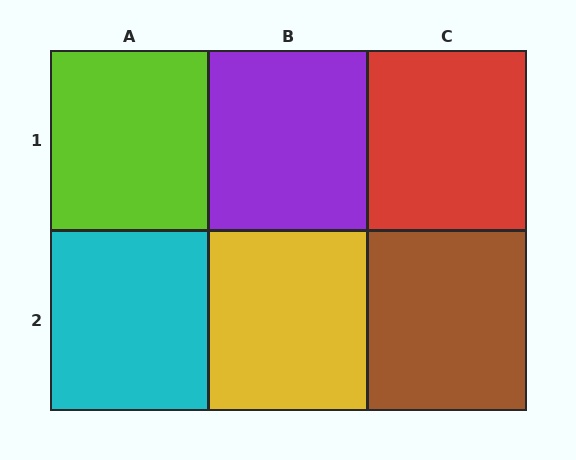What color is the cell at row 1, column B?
Purple.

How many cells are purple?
1 cell is purple.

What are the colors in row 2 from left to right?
Cyan, yellow, brown.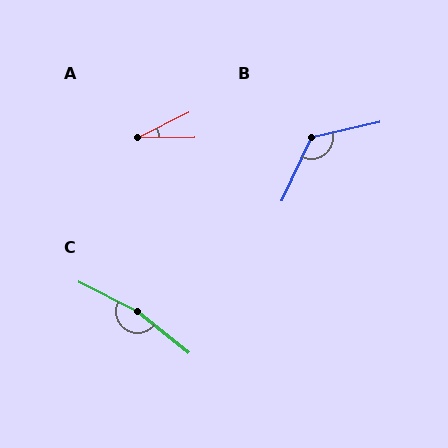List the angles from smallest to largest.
A (26°), B (127°), C (168°).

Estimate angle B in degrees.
Approximately 127 degrees.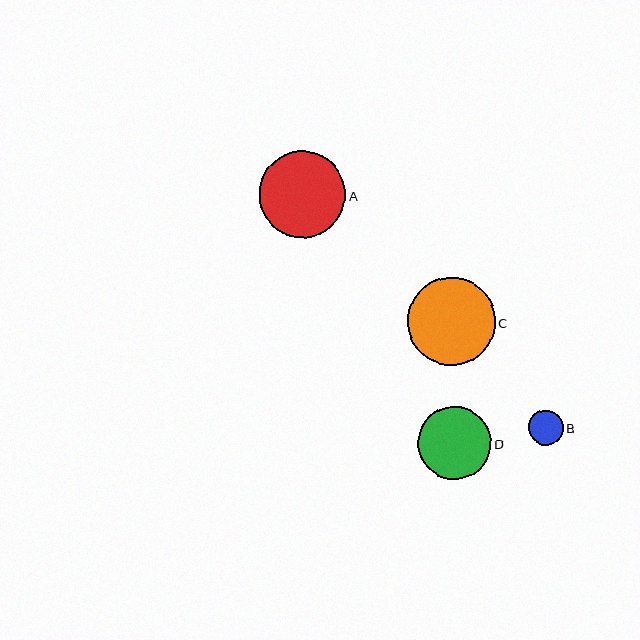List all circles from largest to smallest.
From largest to smallest: C, A, D, B.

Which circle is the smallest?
Circle B is the smallest with a size of approximately 35 pixels.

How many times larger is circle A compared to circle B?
Circle A is approximately 2.5 times the size of circle B.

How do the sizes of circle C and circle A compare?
Circle C and circle A are approximately the same size.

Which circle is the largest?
Circle C is the largest with a size of approximately 88 pixels.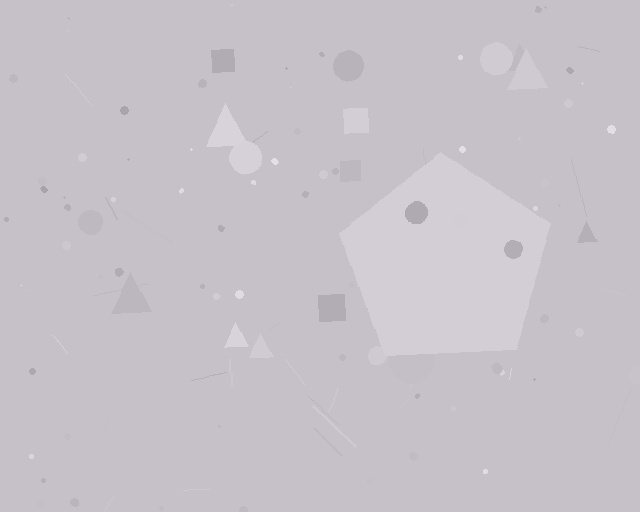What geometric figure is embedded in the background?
A pentagon is embedded in the background.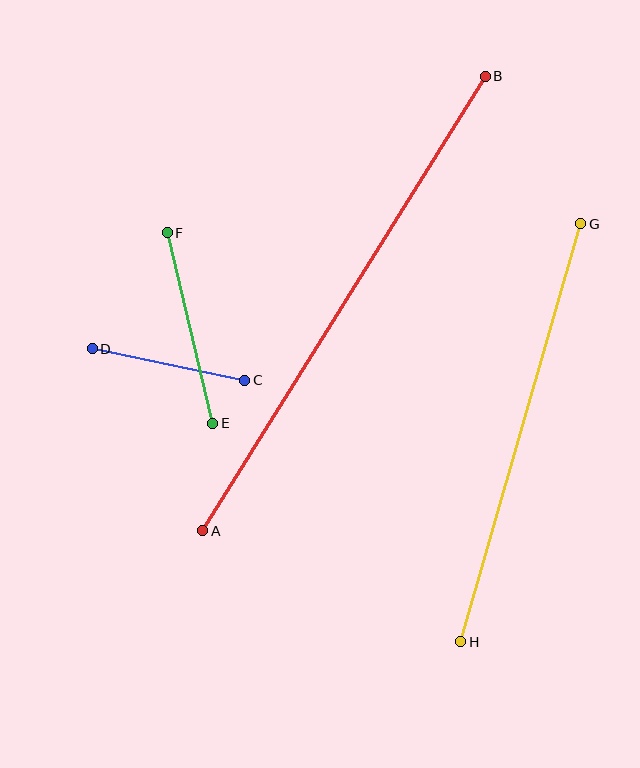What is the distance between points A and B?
The distance is approximately 535 pixels.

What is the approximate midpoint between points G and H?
The midpoint is at approximately (521, 433) pixels.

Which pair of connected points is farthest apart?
Points A and B are farthest apart.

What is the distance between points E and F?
The distance is approximately 196 pixels.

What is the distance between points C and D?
The distance is approximately 155 pixels.